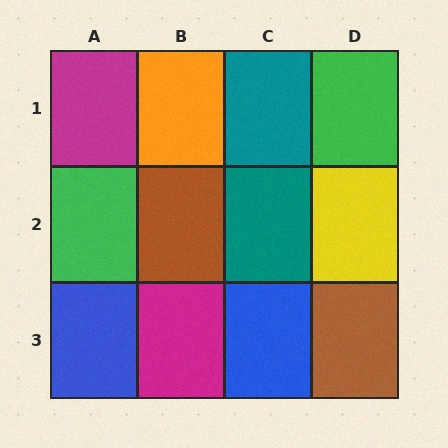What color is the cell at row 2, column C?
Teal.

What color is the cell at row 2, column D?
Yellow.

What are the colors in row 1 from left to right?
Magenta, orange, teal, green.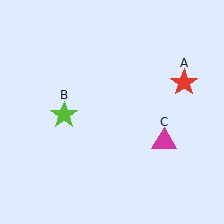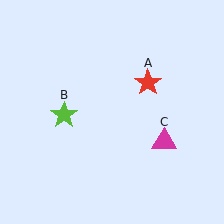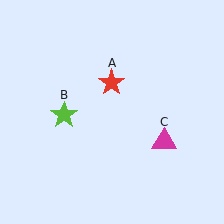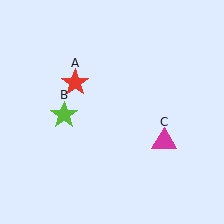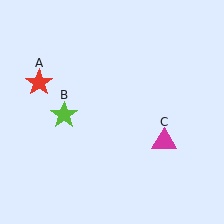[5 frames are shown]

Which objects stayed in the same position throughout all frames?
Lime star (object B) and magenta triangle (object C) remained stationary.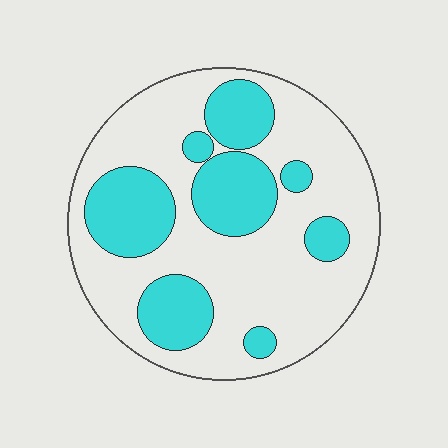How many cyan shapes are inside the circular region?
8.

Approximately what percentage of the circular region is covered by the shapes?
Approximately 35%.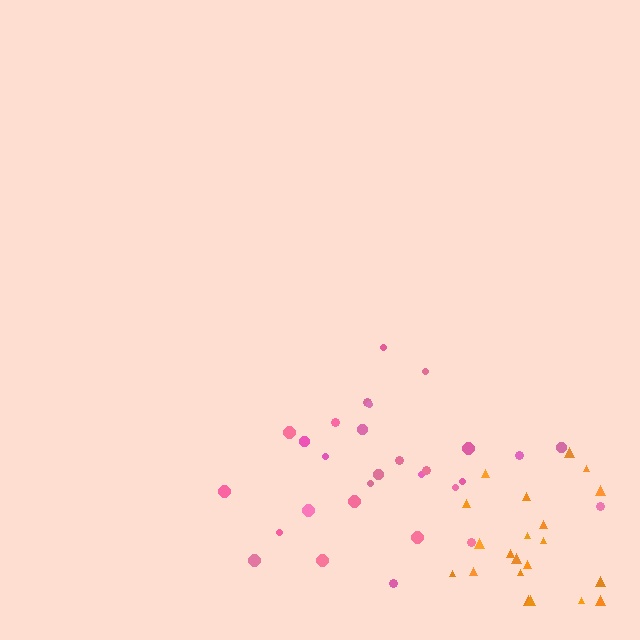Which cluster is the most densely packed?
Pink.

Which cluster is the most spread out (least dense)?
Orange.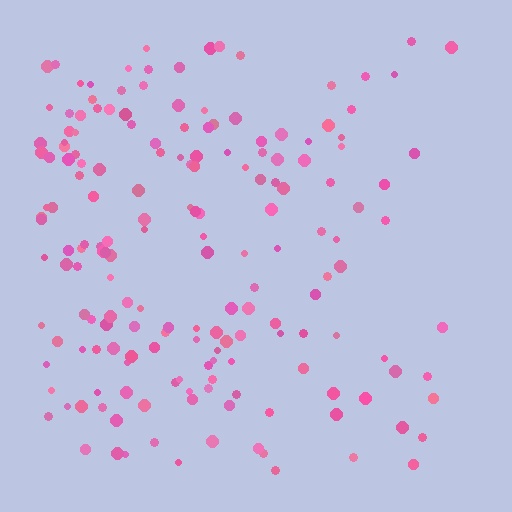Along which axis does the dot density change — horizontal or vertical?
Horizontal.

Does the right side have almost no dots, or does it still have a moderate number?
Still a moderate number, just noticeably fewer than the left.